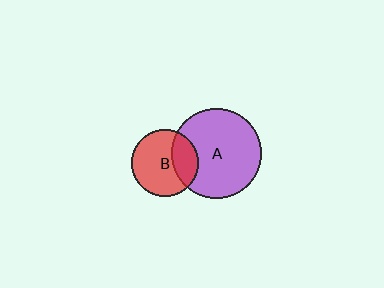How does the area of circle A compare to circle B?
Approximately 1.8 times.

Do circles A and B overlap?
Yes.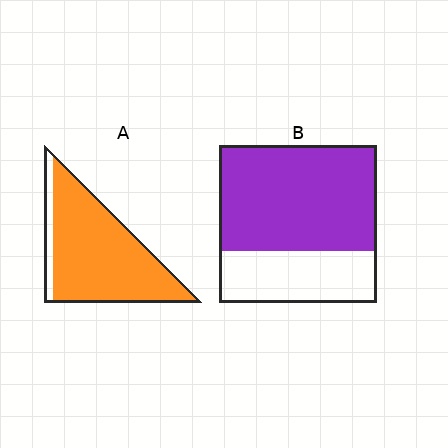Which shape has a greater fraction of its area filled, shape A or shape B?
Shape A.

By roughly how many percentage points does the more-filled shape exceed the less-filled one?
By roughly 20 percentage points (A over B).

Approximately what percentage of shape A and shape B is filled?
A is approximately 90% and B is approximately 65%.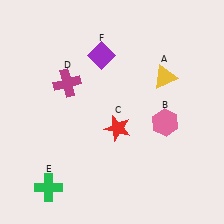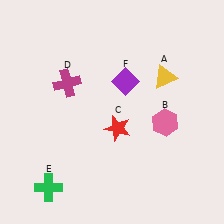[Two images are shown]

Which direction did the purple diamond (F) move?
The purple diamond (F) moved down.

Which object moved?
The purple diamond (F) moved down.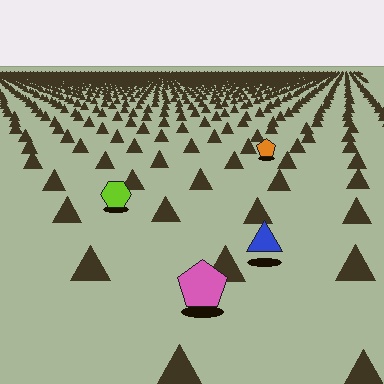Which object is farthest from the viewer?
The orange pentagon is farthest from the viewer. It appears smaller and the ground texture around it is denser.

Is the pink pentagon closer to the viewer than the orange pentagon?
Yes. The pink pentagon is closer — you can tell from the texture gradient: the ground texture is coarser near it.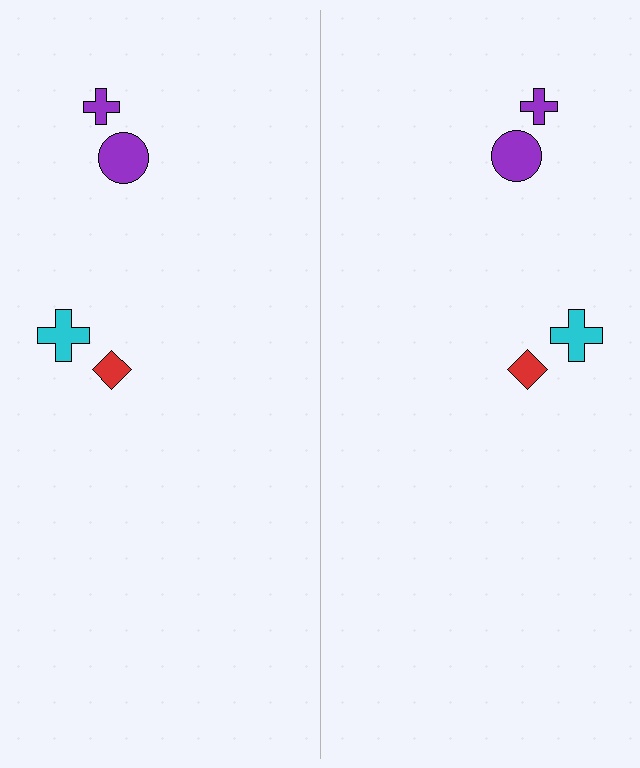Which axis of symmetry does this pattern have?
The pattern has a vertical axis of symmetry running through the center of the image.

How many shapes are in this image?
There are 8 shapes in this image.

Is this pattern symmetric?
Yes, this pattern has bilateral (reflection) symmetry.